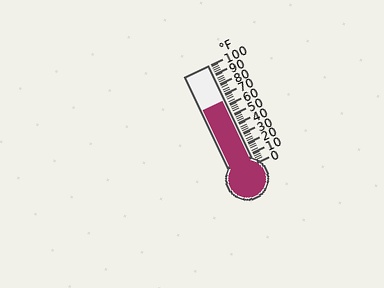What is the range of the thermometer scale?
The thermometer scale ranges from 0°F to 100°F.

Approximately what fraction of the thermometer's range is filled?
The thermometer is filled to approximately 65% of its range.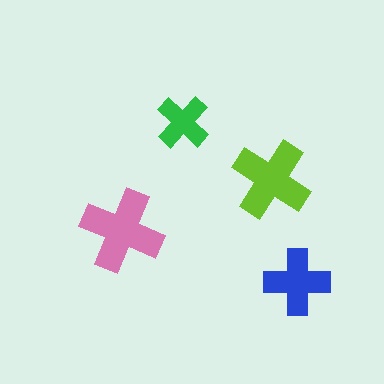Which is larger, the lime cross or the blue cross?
The lime one.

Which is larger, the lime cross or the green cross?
The lime one.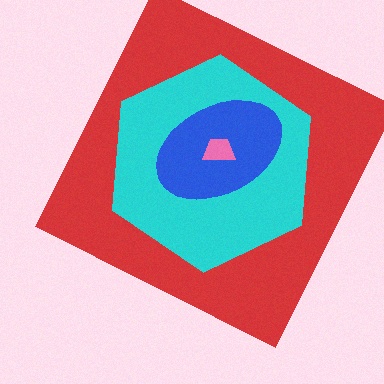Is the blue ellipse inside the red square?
Yes.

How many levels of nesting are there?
4.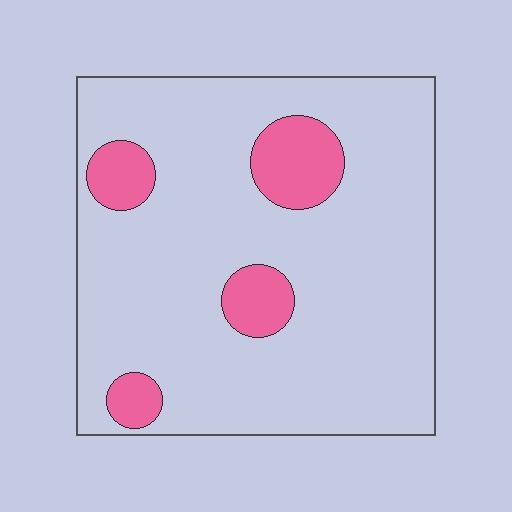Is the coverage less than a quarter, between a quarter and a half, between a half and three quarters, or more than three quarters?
Less than a quarter.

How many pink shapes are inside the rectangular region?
4.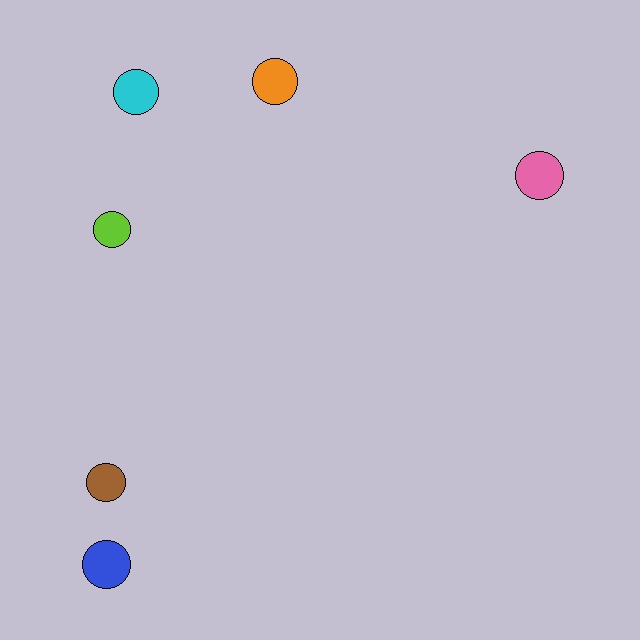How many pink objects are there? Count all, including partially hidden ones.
There is 1 pink object.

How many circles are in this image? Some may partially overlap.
There are 6 circles.